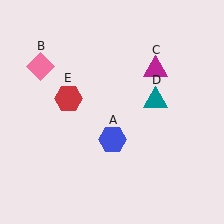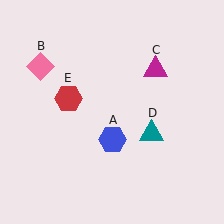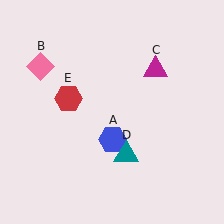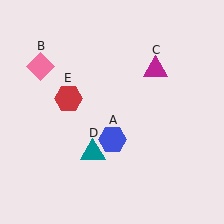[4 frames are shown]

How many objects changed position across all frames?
1 object changed position: teal triangle (object D).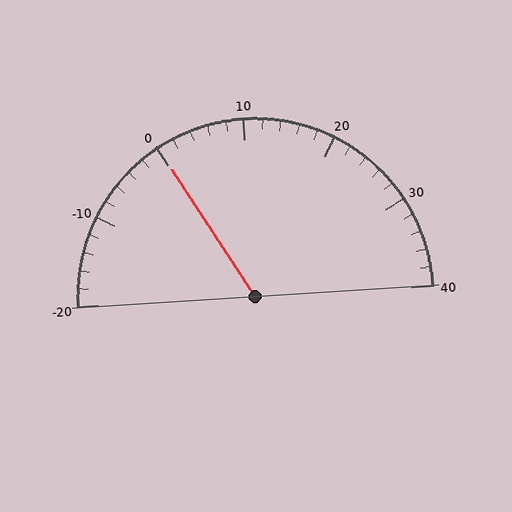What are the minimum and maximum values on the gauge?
The gauge ranges from -20 to 40.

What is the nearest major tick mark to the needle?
The nearest major tick mark is 0.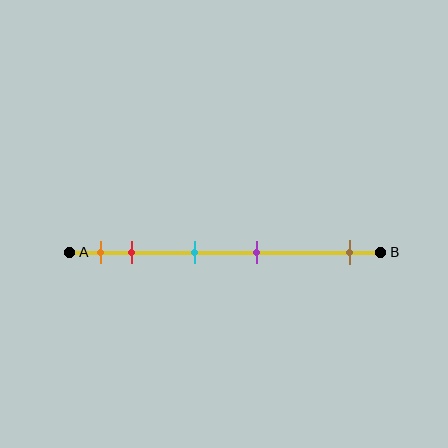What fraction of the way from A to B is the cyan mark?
The cyan mark is approximately 40% (0.4) of the way from A to B.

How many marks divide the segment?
There are 5 marks dividing the segment.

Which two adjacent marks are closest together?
The orange and red marks are the closest adjacent pair.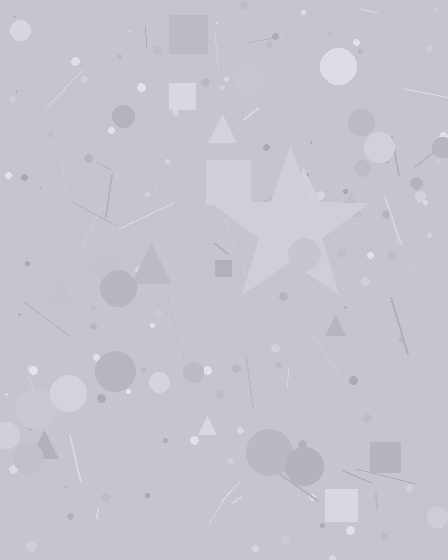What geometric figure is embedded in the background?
A star is embedded in the background.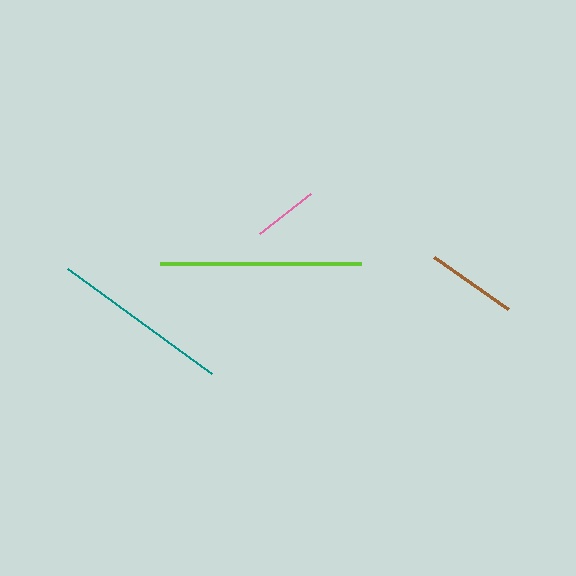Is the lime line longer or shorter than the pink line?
The lime line is longer than the pink line.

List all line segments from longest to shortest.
From longest to shortest: lime, teal, brown, pink.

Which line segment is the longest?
The lime line is the longest at approximately 201 pixels.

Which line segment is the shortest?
The pink line is the shortest at approximately 65 pixels.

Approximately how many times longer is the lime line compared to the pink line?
The lime line is approximately 3.1 times the length of the pink line.